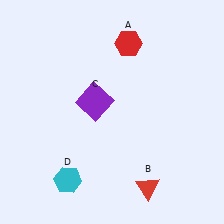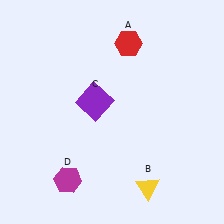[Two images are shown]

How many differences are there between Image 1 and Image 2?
There are 2 differences between the two images.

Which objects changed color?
B changed from red to yellow. D changed from cyan to magenta.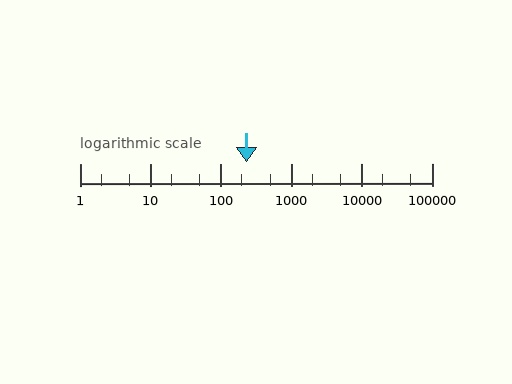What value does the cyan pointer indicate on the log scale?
The pointer indicates approximately 230.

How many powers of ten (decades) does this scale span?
The scale spans 5 decades, from 1 to 100000.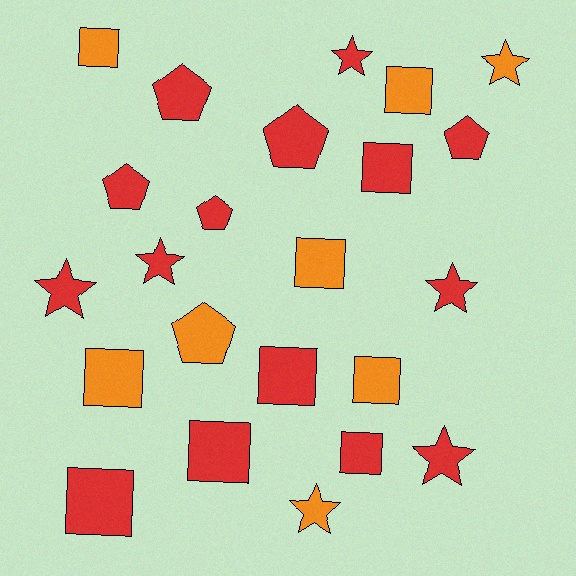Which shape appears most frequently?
Square, with 10 objects.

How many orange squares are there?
There are 5 orange squares.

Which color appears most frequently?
Red, with 15 objects.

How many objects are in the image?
There are 23 objects.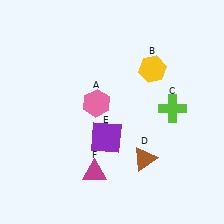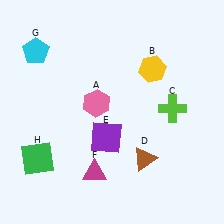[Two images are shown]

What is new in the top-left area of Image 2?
A cyan pentagon (G) was added in the top-left area of Image 2.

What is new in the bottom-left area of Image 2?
A green square (H) was added in the bottom-left area of Image 2.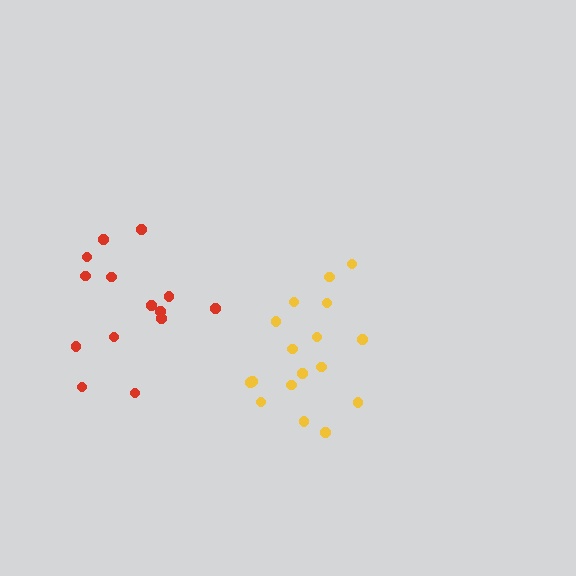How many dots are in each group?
Group 1: 14 dots, Group 2: 17 dots (31 total).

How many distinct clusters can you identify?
There are 2 distinct clusters.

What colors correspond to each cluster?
The clusters are colored: red, yellow.